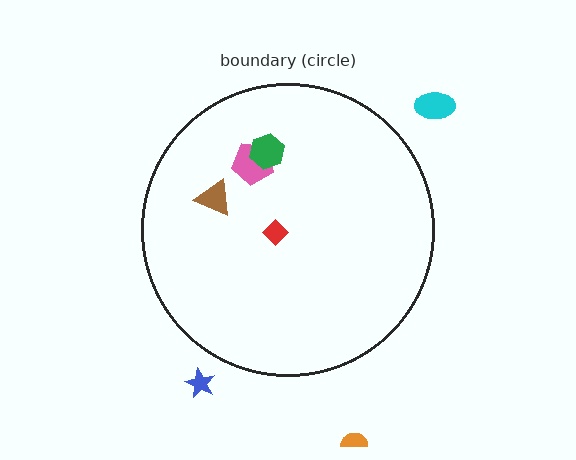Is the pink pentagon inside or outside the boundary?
Inside.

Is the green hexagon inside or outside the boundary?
Inside.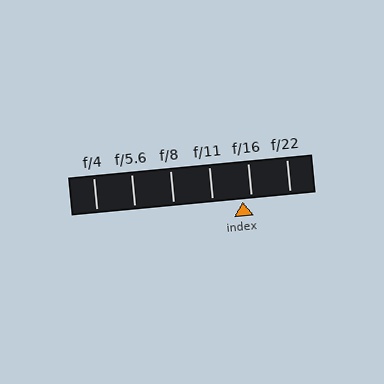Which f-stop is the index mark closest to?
The index mark is closest to f/16.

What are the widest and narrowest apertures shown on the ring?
The widest aperture shown is f/4 and the narrowest is f/22.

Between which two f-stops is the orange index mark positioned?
The index mark is between f/11 and f/16.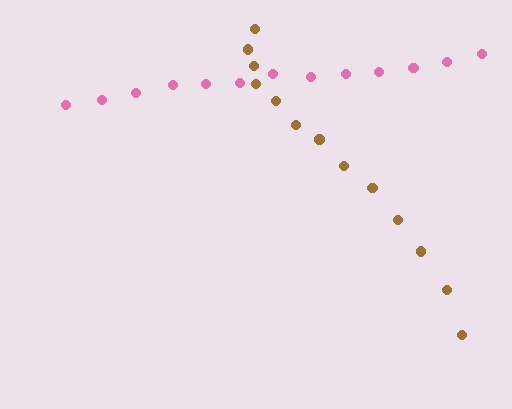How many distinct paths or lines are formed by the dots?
There are 2 distinct paths.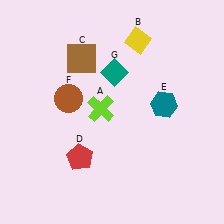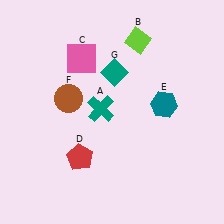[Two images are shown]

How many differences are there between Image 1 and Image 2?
There are 3 differences between the two images.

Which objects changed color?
A changed from lime to teal. B changed from yellow to lime. C changed from brown to pink.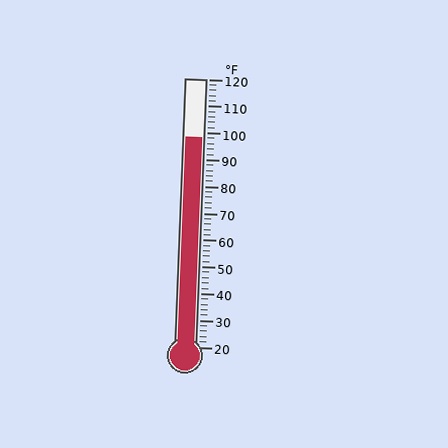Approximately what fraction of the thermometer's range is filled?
The thermometer is filled to approximately 80% of its range.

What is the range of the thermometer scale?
The thermometer scale ranges from 20°F to 120°F.